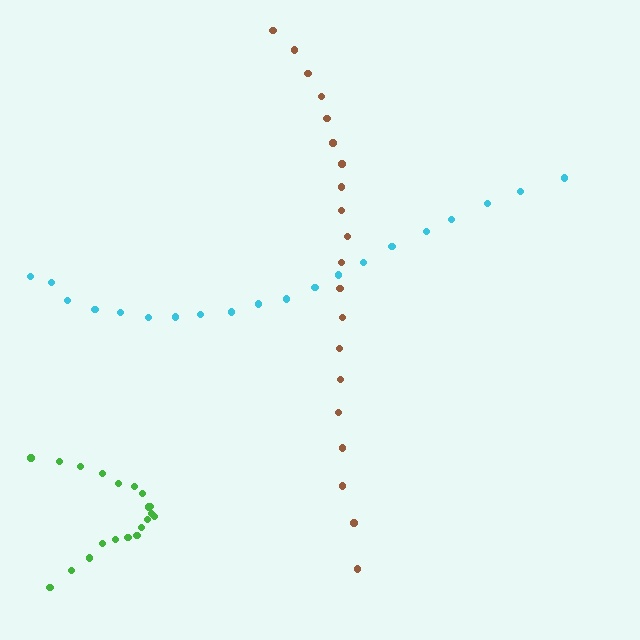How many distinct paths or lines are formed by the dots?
There are 3 distinct paths.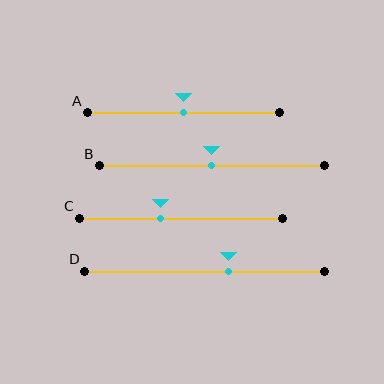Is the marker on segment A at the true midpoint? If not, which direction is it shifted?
Yes, the marker on segment A is at the true midpoint.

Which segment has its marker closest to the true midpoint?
Segment A has its marker closest to the true midpoint.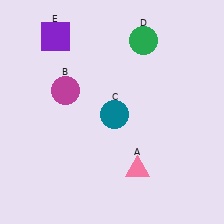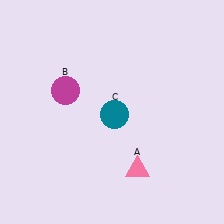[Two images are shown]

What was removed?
The purple square (E), the green circle (D) were removed in Image 2.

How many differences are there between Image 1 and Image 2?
There are 2 differences between the two images.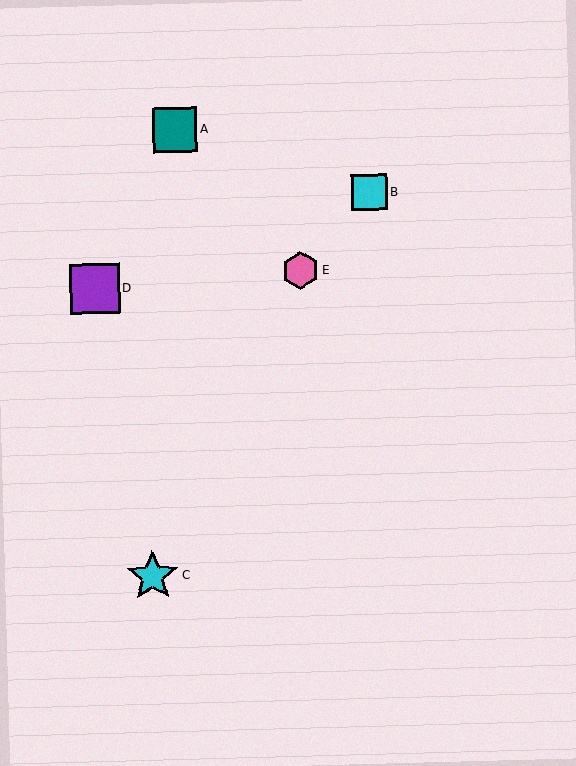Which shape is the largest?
The cyan star (labeled C) is the largest.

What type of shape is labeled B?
Shape B is a cyan square.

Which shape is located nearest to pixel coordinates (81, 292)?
The purple square (labeled D) at (95, 289) is nearest to that location.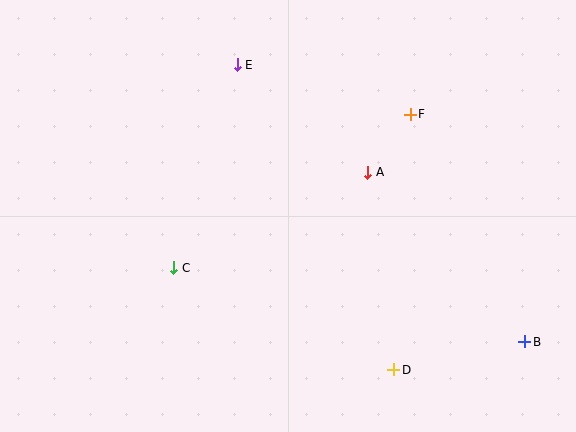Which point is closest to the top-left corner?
Point E is closest to the top-left corner.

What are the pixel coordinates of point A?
Point A is at (368, 172).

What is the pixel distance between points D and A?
The distance between D and A is 199 pixels.